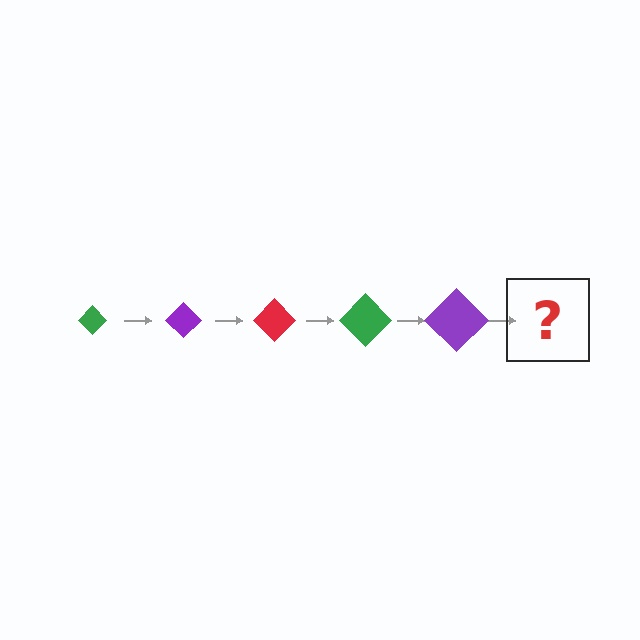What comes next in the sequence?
The next element should be a red diamond, larger than the previous one.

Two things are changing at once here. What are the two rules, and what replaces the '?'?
The two rules are that the diamond grows larger each step and the color cycles through green, purple, and red. The '?' should be a red diamond, larger than the previous one.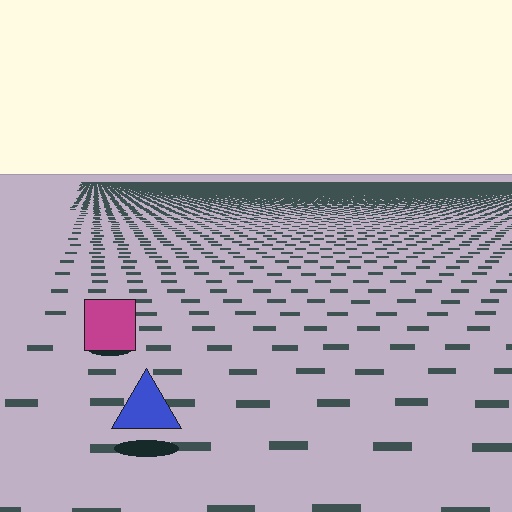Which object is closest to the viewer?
The blue triangle is closest. The texture marks near it are larger and more spread out.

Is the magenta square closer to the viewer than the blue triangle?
No. The blue triangle is closer — you can tell from the texture gradient: the ground texture is coarser near it.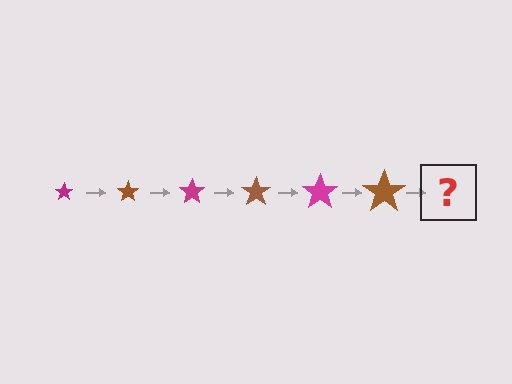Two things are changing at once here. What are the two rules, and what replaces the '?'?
The two rules are that the star grows larger each step and the color cycles through magenta and brown. The '?' should be a magenta star, larger than the previous one.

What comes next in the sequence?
The next element should be a magenta star, larger than the previous one.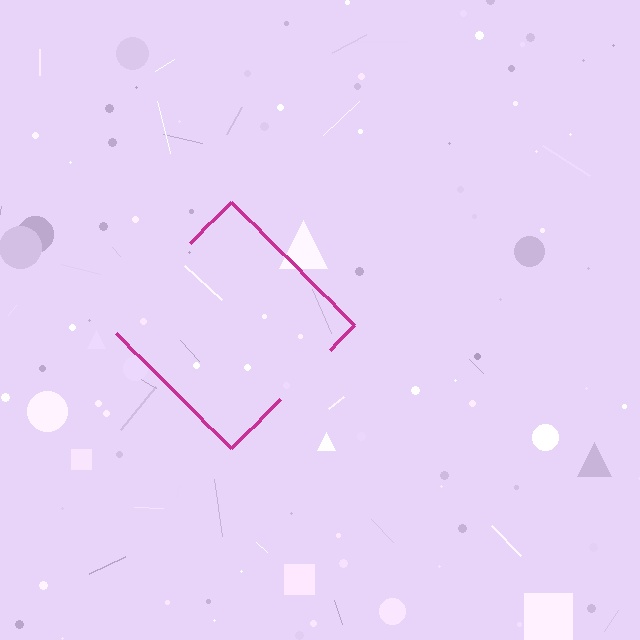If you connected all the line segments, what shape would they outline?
They would outline a diamond.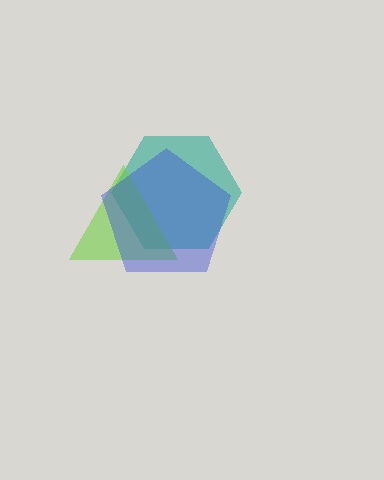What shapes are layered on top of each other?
The layered shapes are: a teal hexagon, a lime triangle, a blue pentagon.